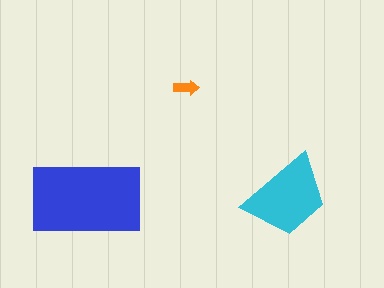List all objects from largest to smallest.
The blue rectangle, the cyan trapezoid, the orange arrow.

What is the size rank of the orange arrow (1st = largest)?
3rd.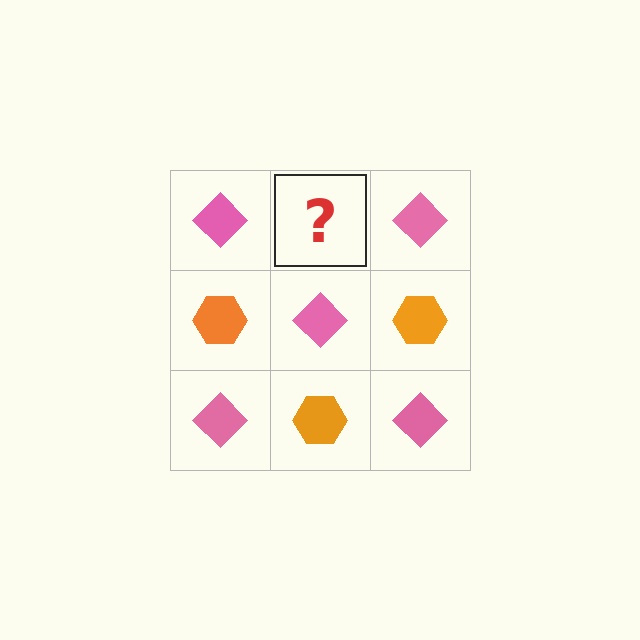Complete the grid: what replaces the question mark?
The question mark should be replaced with an orange hexagon.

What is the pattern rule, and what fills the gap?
The rule is that it alternates pink diamond and orange hexagon in a checkerboard pattern. The gap should be filled with an orange hexagon.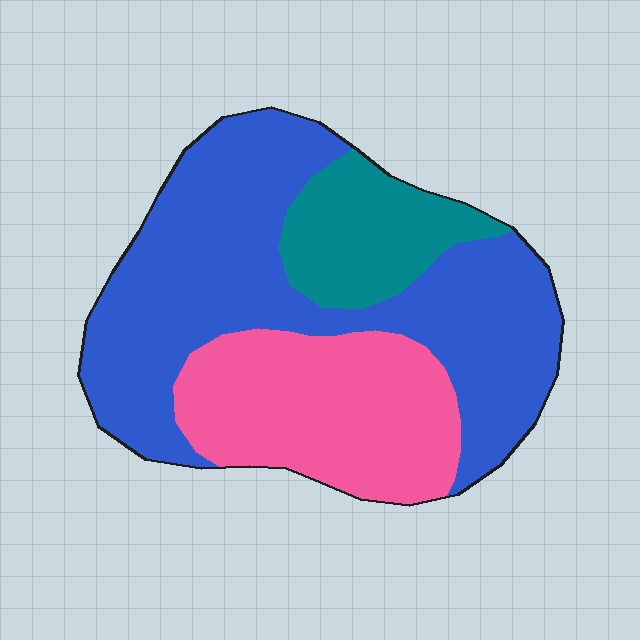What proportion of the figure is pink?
Pink covers 29% of the figure.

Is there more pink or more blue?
Blue.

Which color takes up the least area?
Teal, at roughly 15%.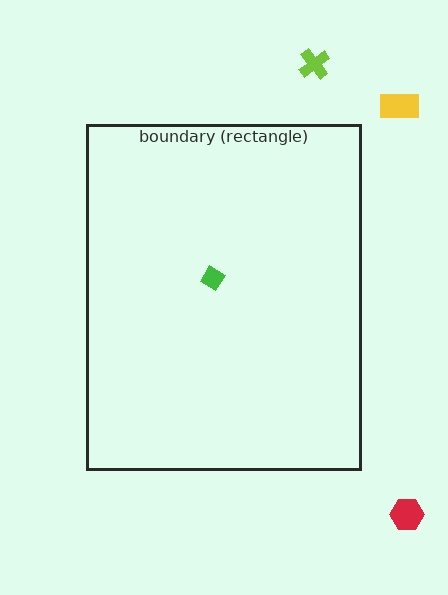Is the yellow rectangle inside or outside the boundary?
Outside.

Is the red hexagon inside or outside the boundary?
Outside.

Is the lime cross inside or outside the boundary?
Outside.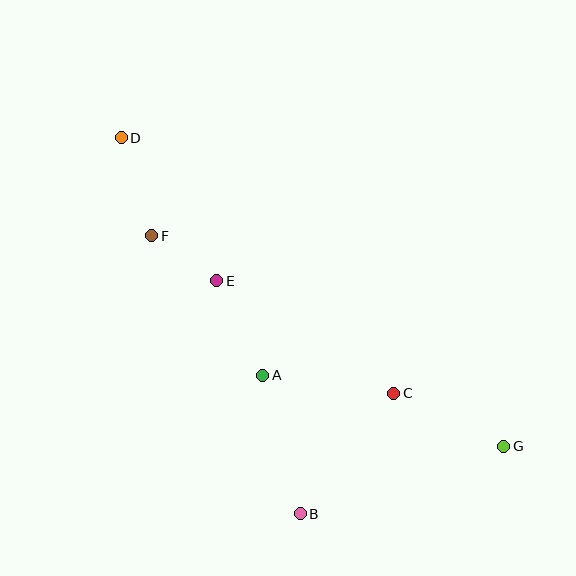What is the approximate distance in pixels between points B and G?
The distance between B and G is approximately 214 pixels.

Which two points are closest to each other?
Points E and F are closest to each other.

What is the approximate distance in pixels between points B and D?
The distance between B and D is approximately 417 pixels.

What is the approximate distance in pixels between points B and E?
The distance between B and E is approximately 247 pixels.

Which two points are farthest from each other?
Points D and G are farthest from each other.